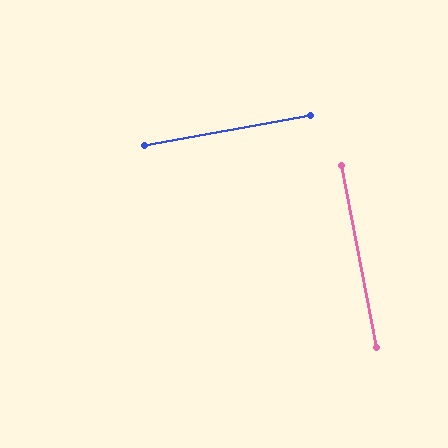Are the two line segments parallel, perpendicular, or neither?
Perpendicular — they meet at approximately 90°.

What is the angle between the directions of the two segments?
Approximately 90 degrees.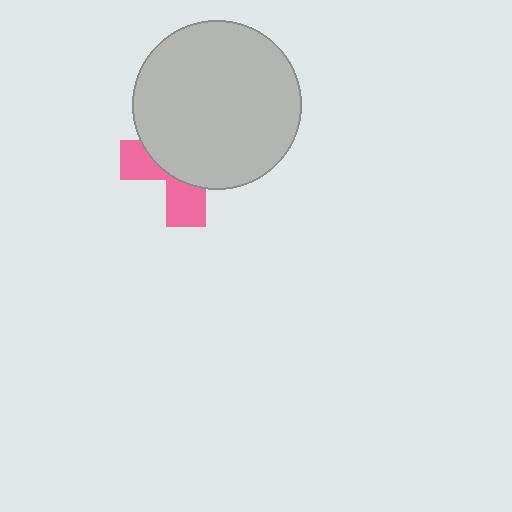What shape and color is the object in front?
The object in front is a light gray circle.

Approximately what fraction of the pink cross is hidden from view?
Roughly 65% of the pink cross is hidden behind the light gray circle.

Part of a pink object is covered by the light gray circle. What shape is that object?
It is a cross.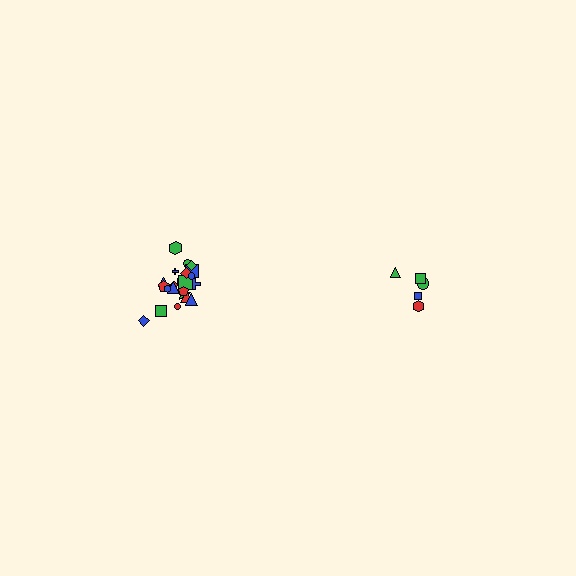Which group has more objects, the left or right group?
The left group.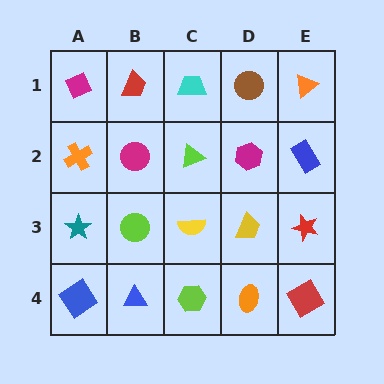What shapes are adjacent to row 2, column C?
A cyan trapezoid (row 1, column C), a yellow semicircle (row 3, column C), a magenta circle (row 2, column B), a magenta hexagon (row 2, column D).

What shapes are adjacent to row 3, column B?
A magenta circle (row 2, column B), a blue triangle (row 4, column B), a teal star (row 3, column A), a yellow semicircle (row 3, column C).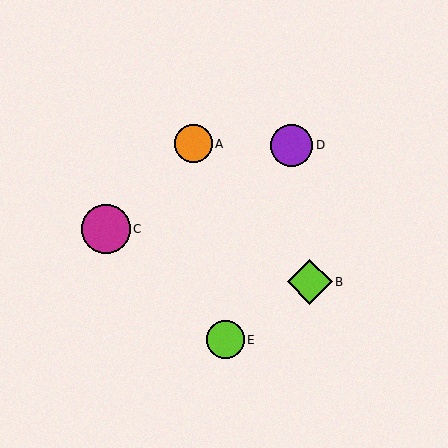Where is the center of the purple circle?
The center of the purple circle is at (292, 145).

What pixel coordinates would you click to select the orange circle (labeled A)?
Click at (194, 144) to select the orange circle A.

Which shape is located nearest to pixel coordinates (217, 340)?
The lime circle (labeled E) at (225, 340) is nearest to that location.